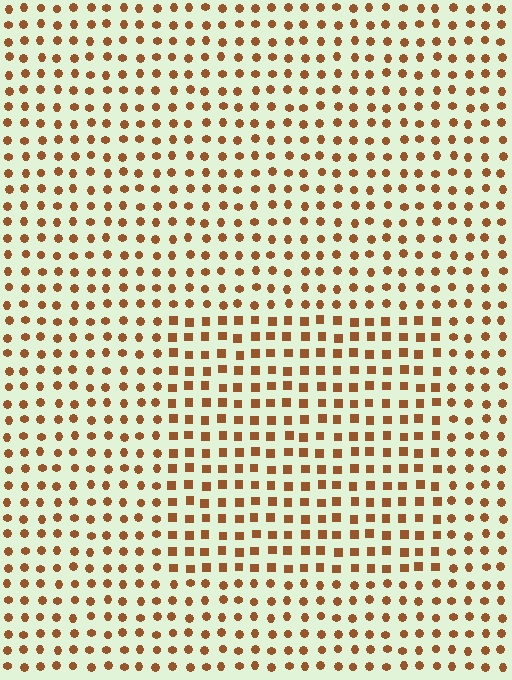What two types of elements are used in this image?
The image uses squares inside the rectangle region and circles outside it.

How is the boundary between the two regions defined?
The boundary is defined by a change in element shape: squares inside vs. circles outside. All elements share the same color and spacing.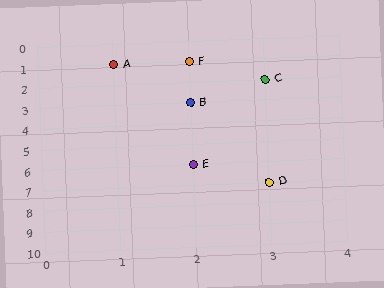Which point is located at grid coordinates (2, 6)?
Point E is at (2, 6).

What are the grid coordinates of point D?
Point D is at grid coordinates (3, 7).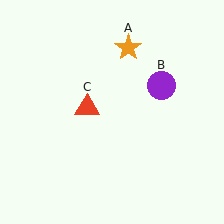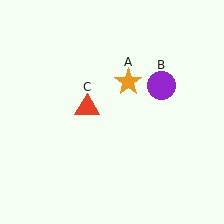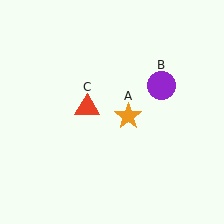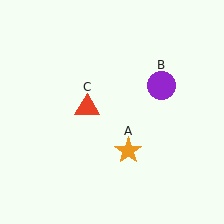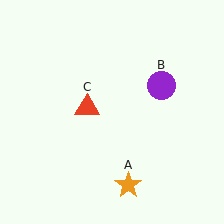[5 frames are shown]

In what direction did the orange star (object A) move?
The orange star (object A) moved down.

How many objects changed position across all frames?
1 object changed position: orange star (object A).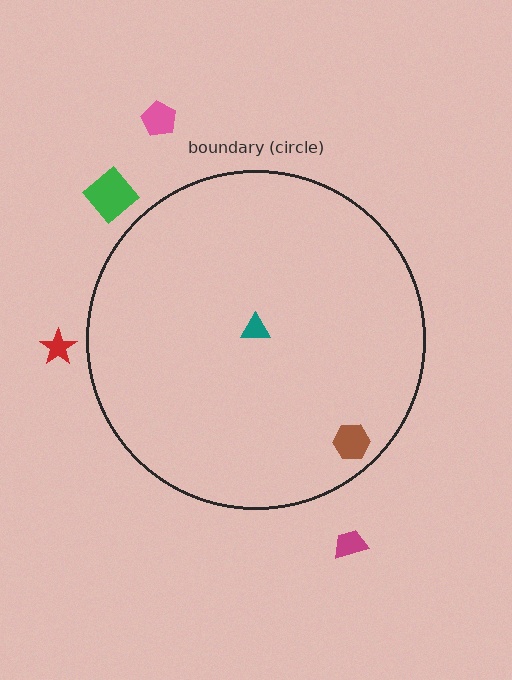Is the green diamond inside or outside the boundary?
Outside.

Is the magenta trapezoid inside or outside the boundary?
Outside.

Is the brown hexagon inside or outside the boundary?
Inside.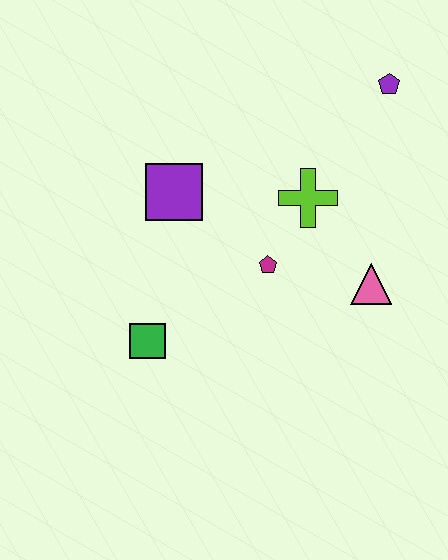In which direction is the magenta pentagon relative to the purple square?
The magenta pentagon is to the right of the purple square.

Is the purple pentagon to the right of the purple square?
Yes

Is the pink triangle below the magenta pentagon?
Yes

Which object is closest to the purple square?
The magenta pentagon is closest to the purple square.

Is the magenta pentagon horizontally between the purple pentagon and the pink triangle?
No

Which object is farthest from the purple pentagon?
The green square is farthest from the purple pentagon.